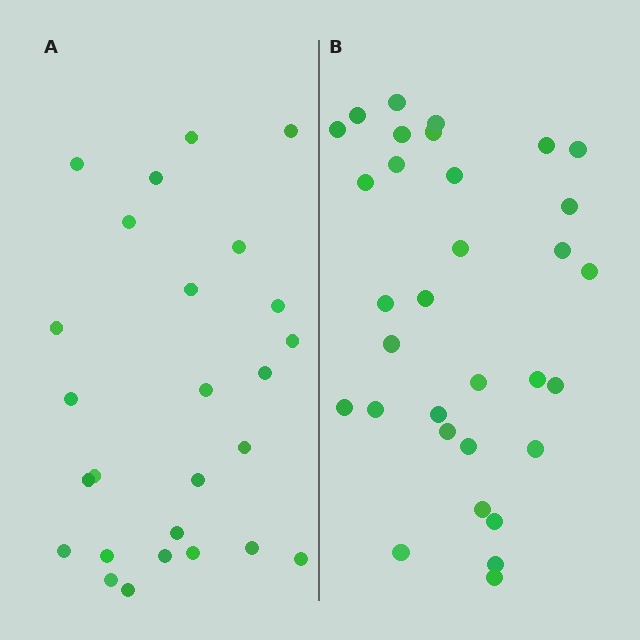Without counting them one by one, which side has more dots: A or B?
Region B (the right region) has more dots.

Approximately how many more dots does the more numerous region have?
Region B has about 6 more dots than region A.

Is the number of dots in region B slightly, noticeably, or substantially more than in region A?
Region B has only slightly more — the two regions are fairly close. The ratio is roughly 1.2 to 1.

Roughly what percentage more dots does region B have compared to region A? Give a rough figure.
About 25% more.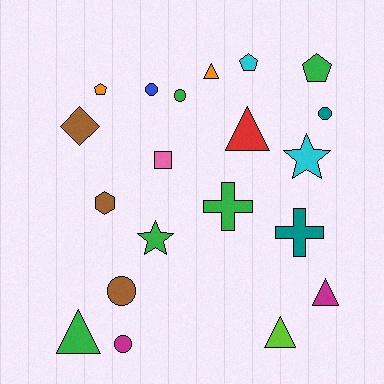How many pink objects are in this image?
There is 1 pink object.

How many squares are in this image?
There is 1 square.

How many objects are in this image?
There are 20 objects.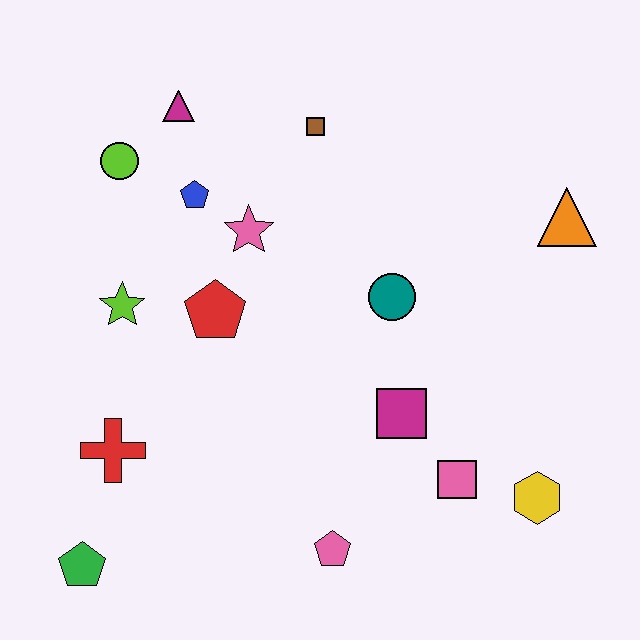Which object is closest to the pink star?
The blue pentagon is closest to the pink star.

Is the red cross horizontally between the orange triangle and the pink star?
No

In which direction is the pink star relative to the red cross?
The pink star is above the red cross.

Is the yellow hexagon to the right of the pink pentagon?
Yes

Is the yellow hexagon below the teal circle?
Yes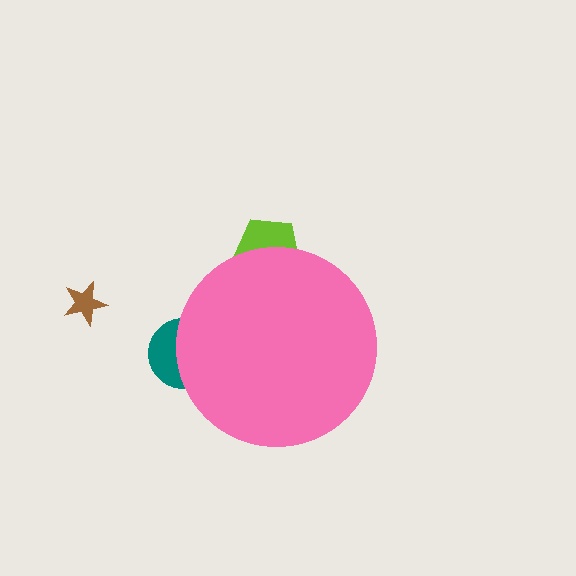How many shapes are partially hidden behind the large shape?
2 shapes are partially hidden.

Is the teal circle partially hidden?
Yes, the teal circle is partially hidden behind the pink circle.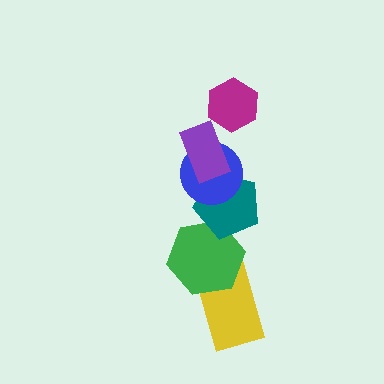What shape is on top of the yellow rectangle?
The green hexagon is on top of the yellow rectangle.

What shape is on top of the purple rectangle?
The magenta hexagon is on top of the purple rectangle.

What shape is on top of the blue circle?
The purple rectangle is on top of the blue circle.